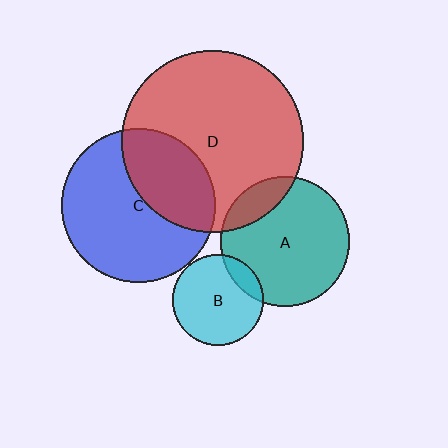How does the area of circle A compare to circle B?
Approximately 2.0 times.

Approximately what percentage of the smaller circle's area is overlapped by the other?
Approximately 15%.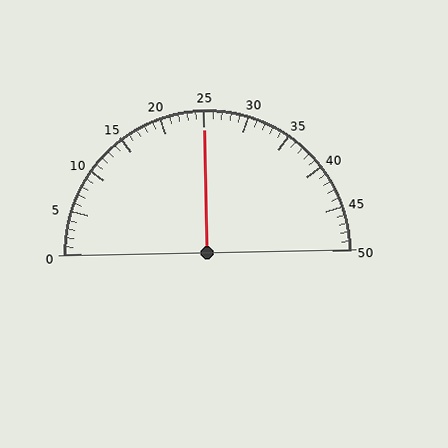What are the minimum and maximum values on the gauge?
The gauge ranges from 0 to 50.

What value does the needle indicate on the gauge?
The needle indicates approximately 25.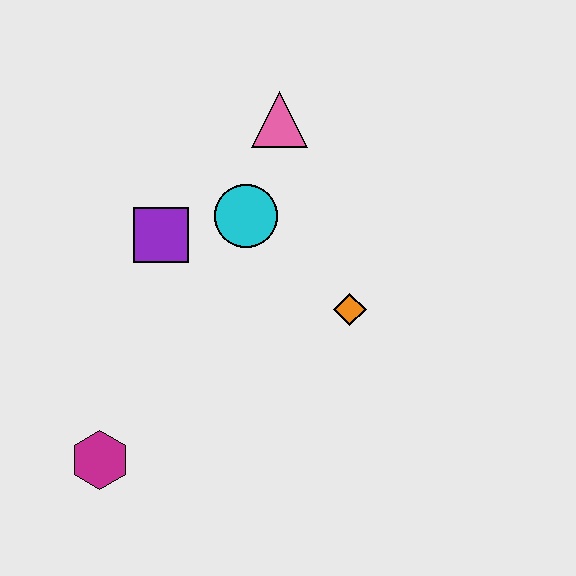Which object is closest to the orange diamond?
The cyan circle is closest to the orange diamond.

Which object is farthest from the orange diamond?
The magenta hexagon is farthest from the orange diamond.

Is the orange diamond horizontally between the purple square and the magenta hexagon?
No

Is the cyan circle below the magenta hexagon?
No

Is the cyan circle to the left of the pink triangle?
Yes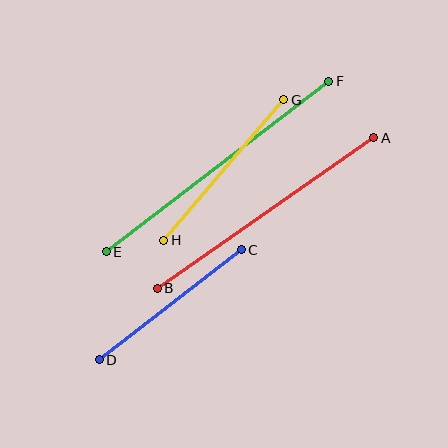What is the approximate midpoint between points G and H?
The midpoint is at approximately (224, 170) pixels.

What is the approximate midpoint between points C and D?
The midpoint is at approximately (170, 305) pixels.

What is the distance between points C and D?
The distance is approximately 180 pixels.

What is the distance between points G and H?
The distance is approximately 185 pixels.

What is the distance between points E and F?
The distance is approximately 280 pixels.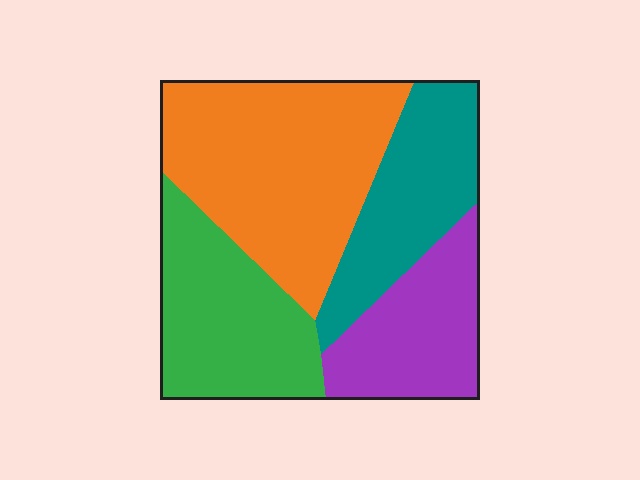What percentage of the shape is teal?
Teal takes up about one fifth (1/5) of the shape.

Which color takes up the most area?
Orange, at roughly 35%.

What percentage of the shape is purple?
Purple covers about 20% of the shape.